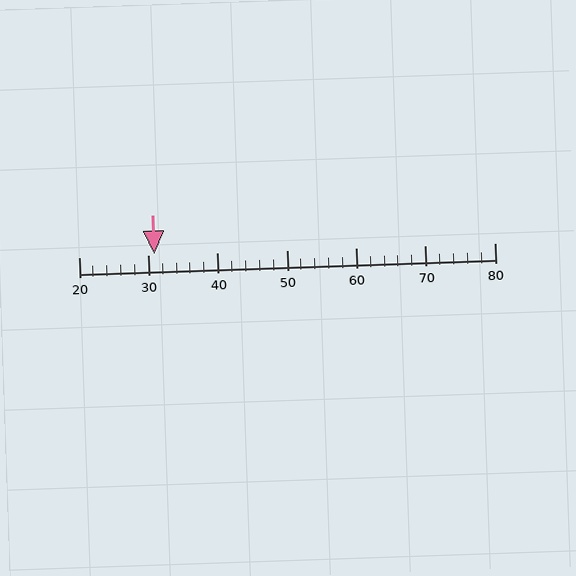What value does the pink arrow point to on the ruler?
The pink arrow points to approximately 31.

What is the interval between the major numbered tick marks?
The major tick marks are spaced 10 units apart.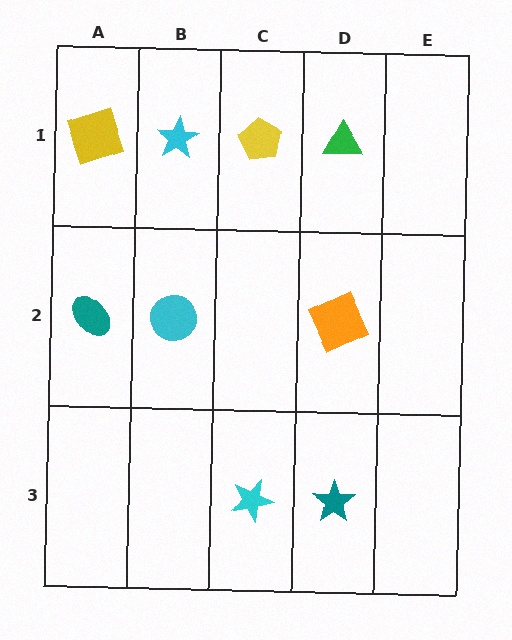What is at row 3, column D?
A teal star.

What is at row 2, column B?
A cyan circle.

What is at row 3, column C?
A cyan star.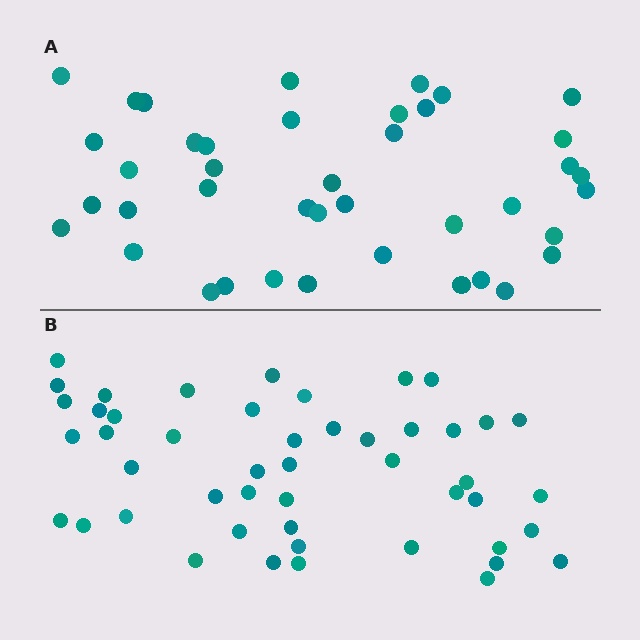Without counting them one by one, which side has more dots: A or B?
Region B (the bottom region) has more dots.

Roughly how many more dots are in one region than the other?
Region B has roughly 8 or so more dots than region A.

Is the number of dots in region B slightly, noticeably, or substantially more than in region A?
Region B has only slightly more — the two regions are fairly close. The ratio is roughly 1.2 to 1.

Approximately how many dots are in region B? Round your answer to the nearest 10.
About 50 dots. (The exact count is 48, which rounds to 50.)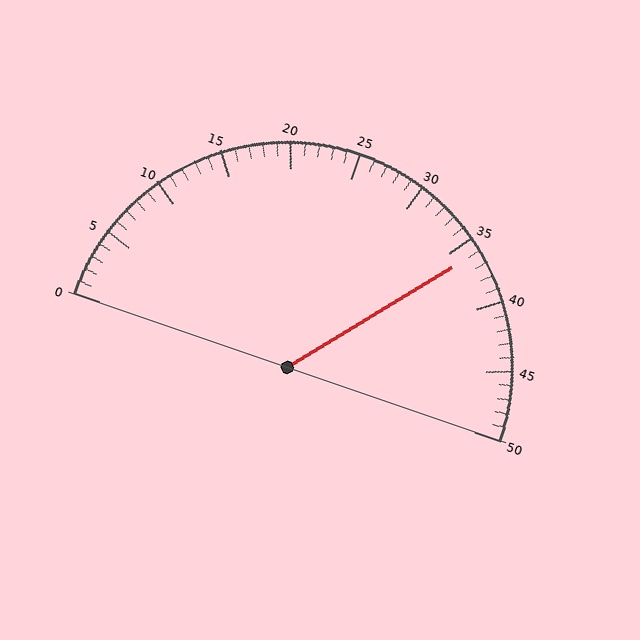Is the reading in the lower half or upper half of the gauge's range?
The reading is in the upper half of the range (0 to 50).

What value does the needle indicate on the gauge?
The needle indicates approximately 36.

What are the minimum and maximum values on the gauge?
The gauge ranges from 0 to 50.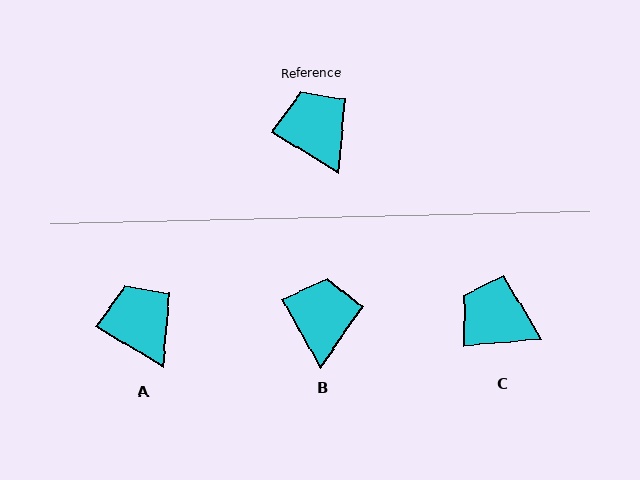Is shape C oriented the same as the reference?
No, it is off by about 36 degrees.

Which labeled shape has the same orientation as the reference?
A.